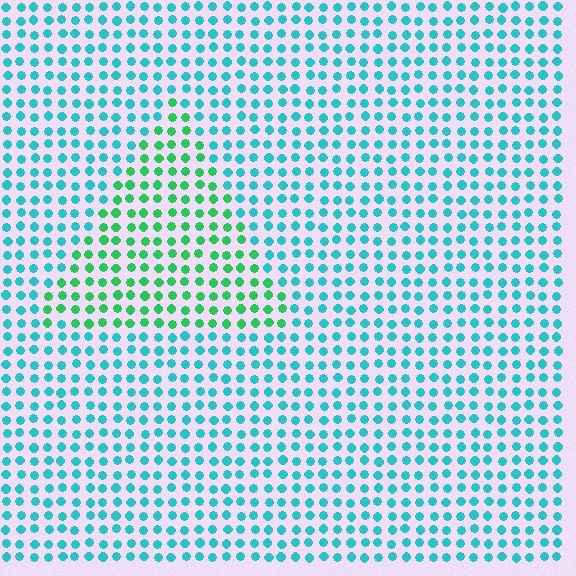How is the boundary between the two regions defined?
The boundary is defined purely by a slight shift in hue (about 42 degrees). Spacing, size, and orientation are identical on both sides.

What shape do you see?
I see a triangle.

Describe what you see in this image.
The image is filled with small cyan elements in a uniform arrangement. A triangle-shaped region is visible where the elements are tinted to a slightly different hue, forming a subtle color boundary.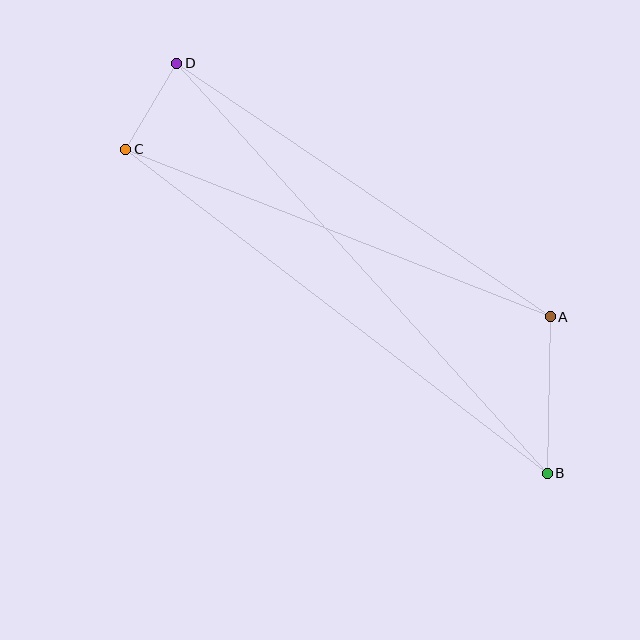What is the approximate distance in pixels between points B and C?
The distance between B and C is approximately 532 pixels.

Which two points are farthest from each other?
Points B and D are farthest from each other.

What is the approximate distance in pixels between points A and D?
The distance between A and D is approximately 451 pixels.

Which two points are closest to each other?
Points C and D are closest to each other.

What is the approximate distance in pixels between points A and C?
The distance between A and C is approximately 456 pixels.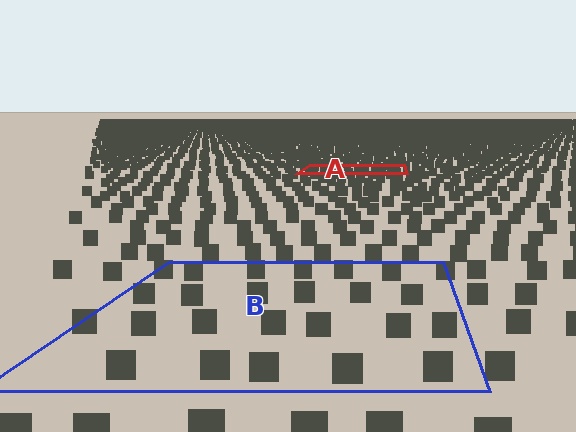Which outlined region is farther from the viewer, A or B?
Region A is farther from the viewer — the texture elements inside it appear smaller and more densely packed.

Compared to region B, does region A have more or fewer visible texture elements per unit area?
Region A has more texture elements per unit area — they are packed more densely because it is farther away.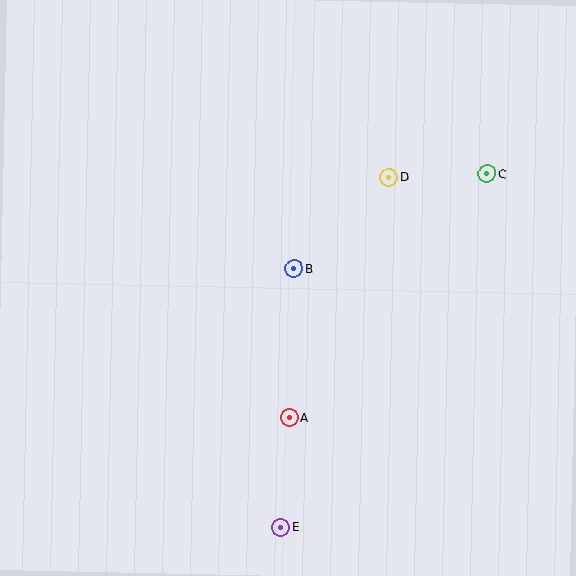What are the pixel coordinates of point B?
Point B is at (294, 269).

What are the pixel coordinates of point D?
Point D is at (389, 177).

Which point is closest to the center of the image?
Point B at (294, 269) is closest to the center.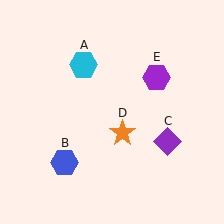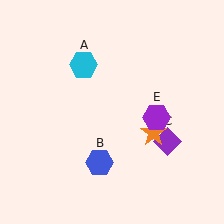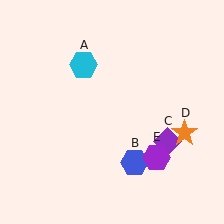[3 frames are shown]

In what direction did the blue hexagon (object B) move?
The blue hexagon (object B) moved right.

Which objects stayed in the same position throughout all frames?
Cyan hexagon (object A) and purple diamond (object C) remained stationary.